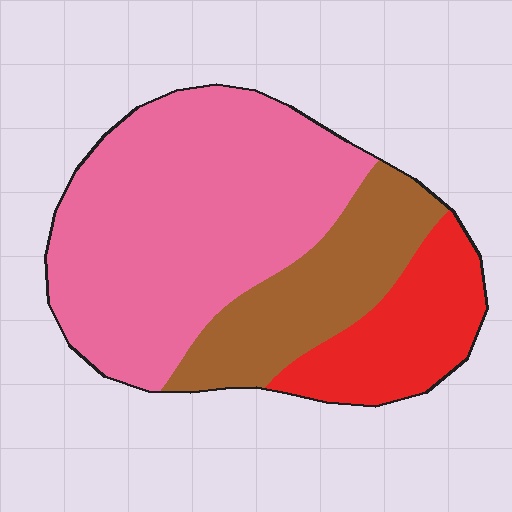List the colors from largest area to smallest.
From largest to smallest: pink, brown, red.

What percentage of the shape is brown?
Brown covers 23% of the shape.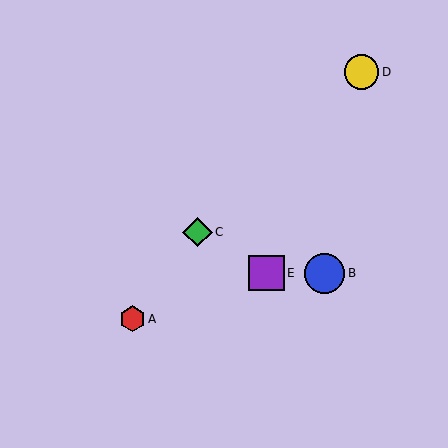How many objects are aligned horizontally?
2 objects (B, E) are aligned horizontally.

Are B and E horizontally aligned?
Yes, both are at y≈273.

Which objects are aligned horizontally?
Objects B, E are aligned horizontally.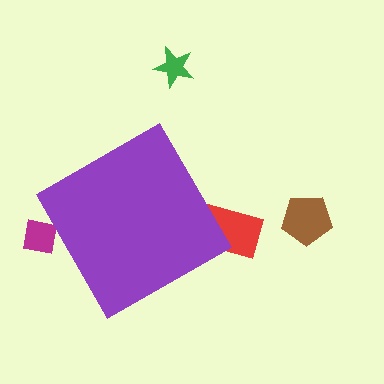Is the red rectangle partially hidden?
Yes, the red rectangle is partially hidden behind the purple diamond.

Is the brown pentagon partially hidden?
No, the brown pentagon is fully visible.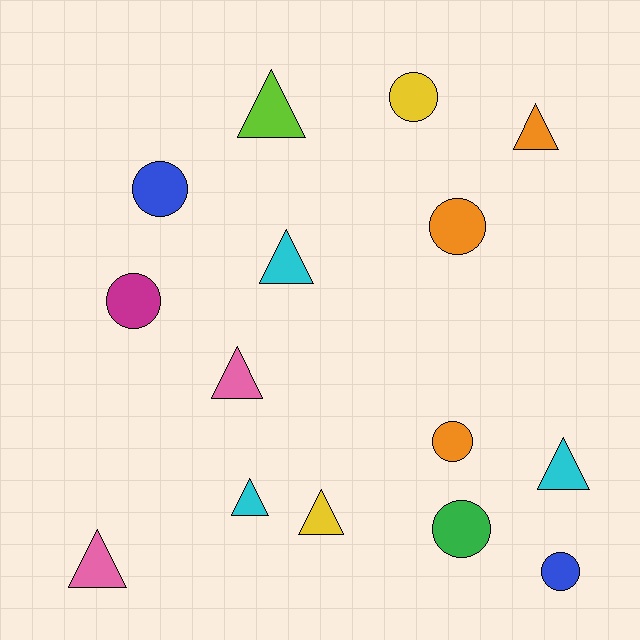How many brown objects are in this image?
There are no brown objects.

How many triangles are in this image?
There are 8 triangles.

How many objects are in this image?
There are 15 objects.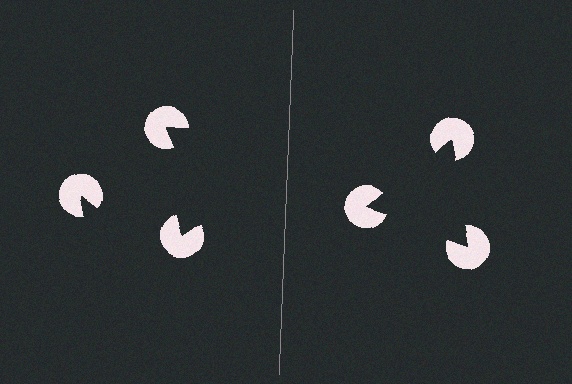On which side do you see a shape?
An illusory triangle appears on the right side. On the left side the wedge cuts are rotated, so no coherent shape forms.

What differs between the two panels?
The pac-man discs are positioned identically on both sides; only the wedge orientations differ. On the right they align to a triangle; on the left they are misaligned.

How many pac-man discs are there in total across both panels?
6 — 3 on each side.